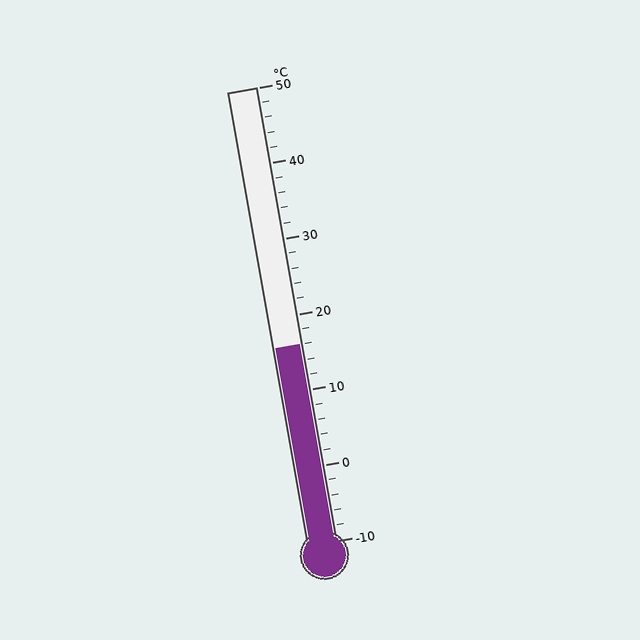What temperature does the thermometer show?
The thermometer shows approximately 16°C.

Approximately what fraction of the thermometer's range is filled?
The thermometer is filled to approximately 45% of its range.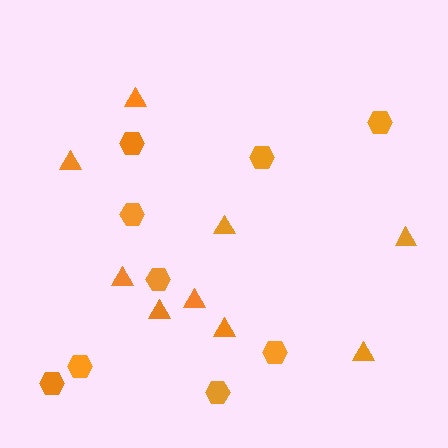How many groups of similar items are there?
There are 2 groups: one group of hexagons (9) and one group of triangles (9).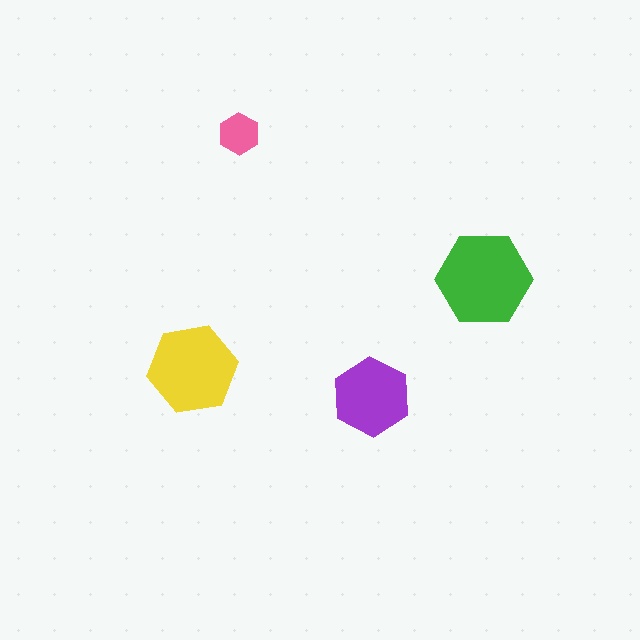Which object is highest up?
The pink hexagon is topmost.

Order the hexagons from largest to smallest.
the green one, the yellow one, the purple one, the pink one.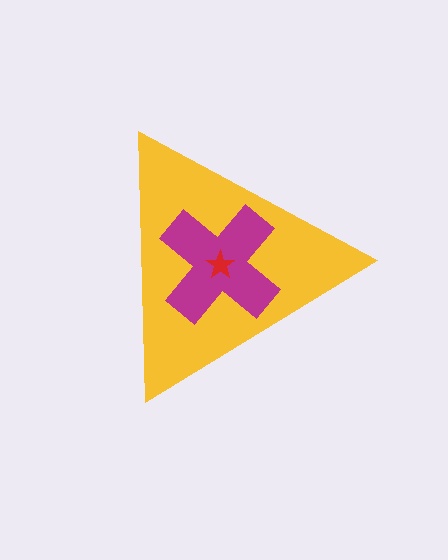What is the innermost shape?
The red star.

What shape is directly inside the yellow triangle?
The magenta cross.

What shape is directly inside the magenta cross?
The red star.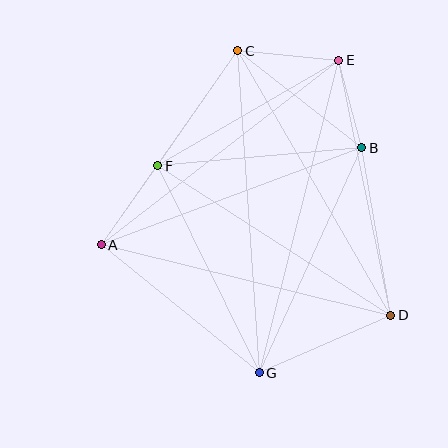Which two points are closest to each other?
Points B and E are closest to each other.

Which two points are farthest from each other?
Points C and G are farthest from each other.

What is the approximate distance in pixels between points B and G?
The distance between B and G is approximately 247 pixels.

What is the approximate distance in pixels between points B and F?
The distance between B and F is approximately 205 pixels.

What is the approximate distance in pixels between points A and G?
The distance between A and G is approximately 204 pixels.